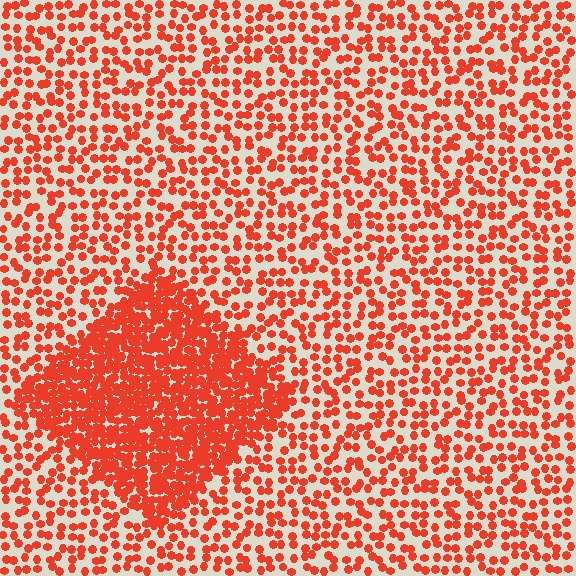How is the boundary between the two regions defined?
The boundary is defined by a change in element density (approximately 2.4x ratio). All elements are the same color, size, and shape.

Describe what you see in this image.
The image contains small red elements arranged at two different densities. A diamond-shaped region is visible where the elements are more densely packed than the surrounding area.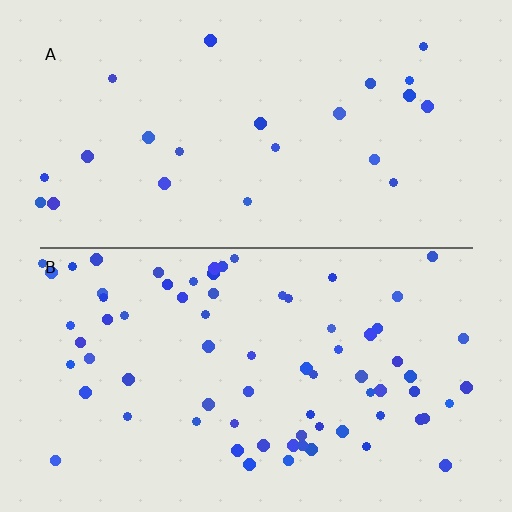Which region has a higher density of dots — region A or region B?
B (the bottom).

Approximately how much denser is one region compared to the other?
Approximately 3.1× — region B over region A.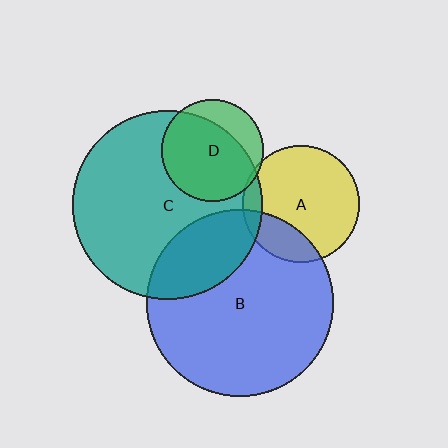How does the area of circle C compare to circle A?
Approximately 2.6 times.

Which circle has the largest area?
Circle C (teal).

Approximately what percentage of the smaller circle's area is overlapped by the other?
Approximately 25%.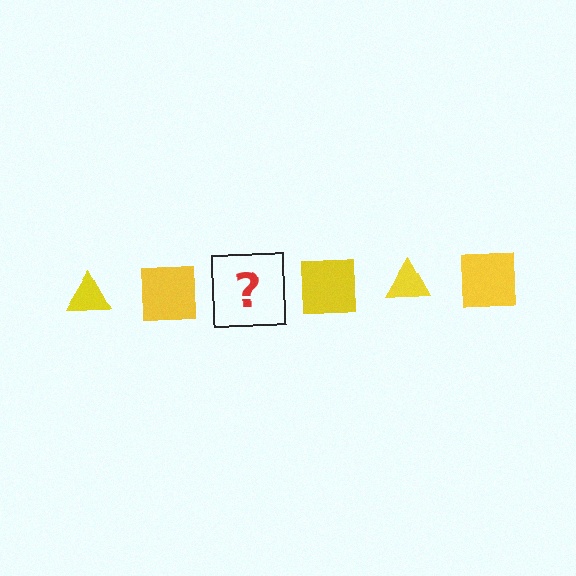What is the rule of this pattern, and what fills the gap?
The rule is that the pattern cycles through triangle, square shapes in yellow. The gap should be filled with a yellow triangle.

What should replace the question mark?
The question mark should be replaced with a yellow triangle.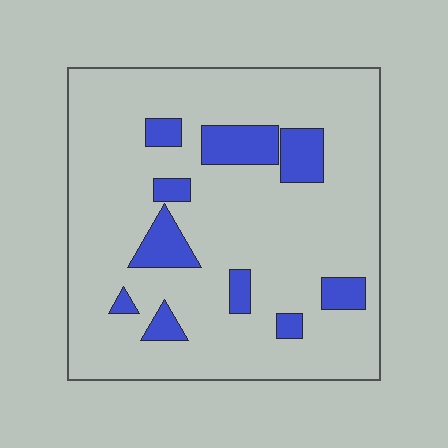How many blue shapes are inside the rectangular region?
10.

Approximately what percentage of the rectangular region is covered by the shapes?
Approximately 15%.